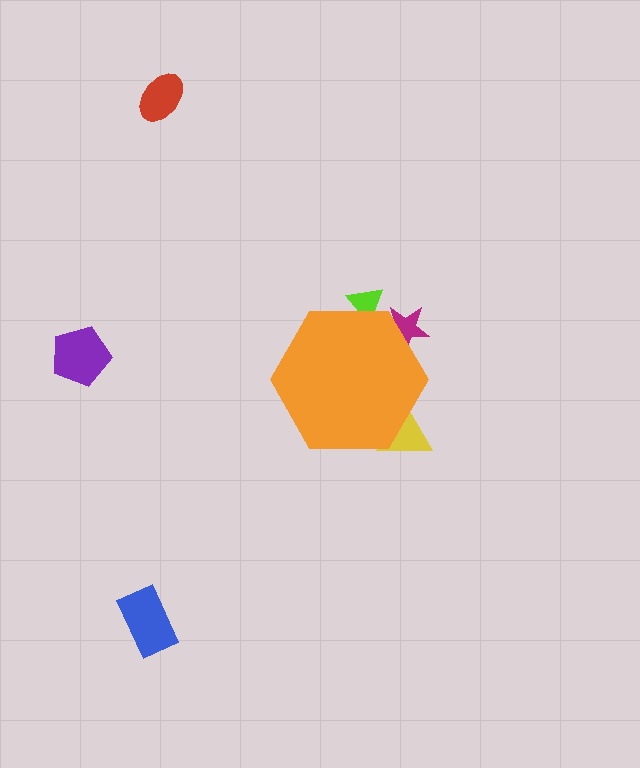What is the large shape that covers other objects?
An orange hexagon.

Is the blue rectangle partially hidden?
No, the blue rectangle is fully visible.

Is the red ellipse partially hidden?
No, the red ellipse is fully visible.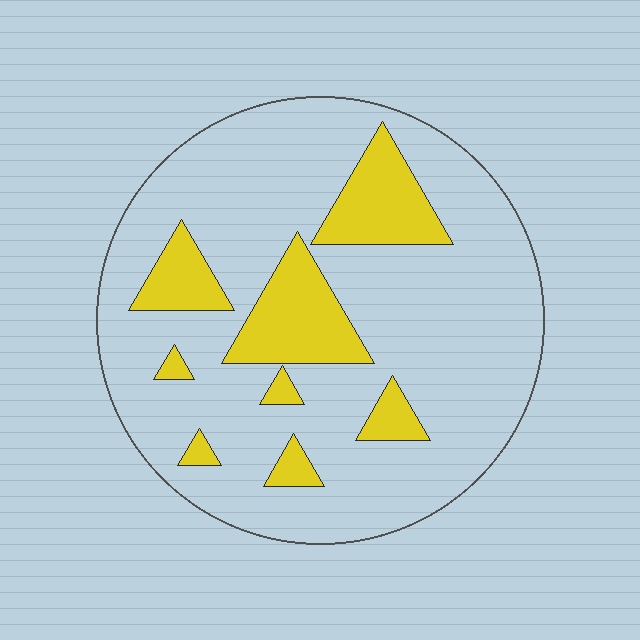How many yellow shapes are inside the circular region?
8.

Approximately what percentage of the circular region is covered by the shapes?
Approximately 20%.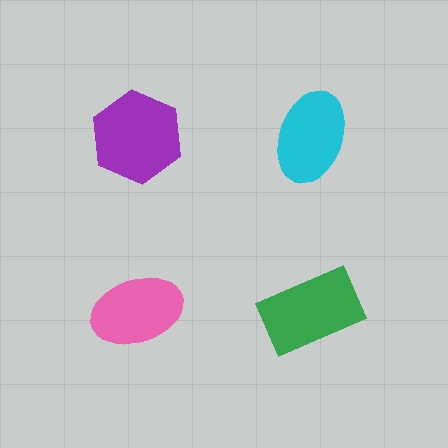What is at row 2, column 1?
A pink ellipse.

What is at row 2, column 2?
A green rectangle.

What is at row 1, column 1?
A purple hexagon.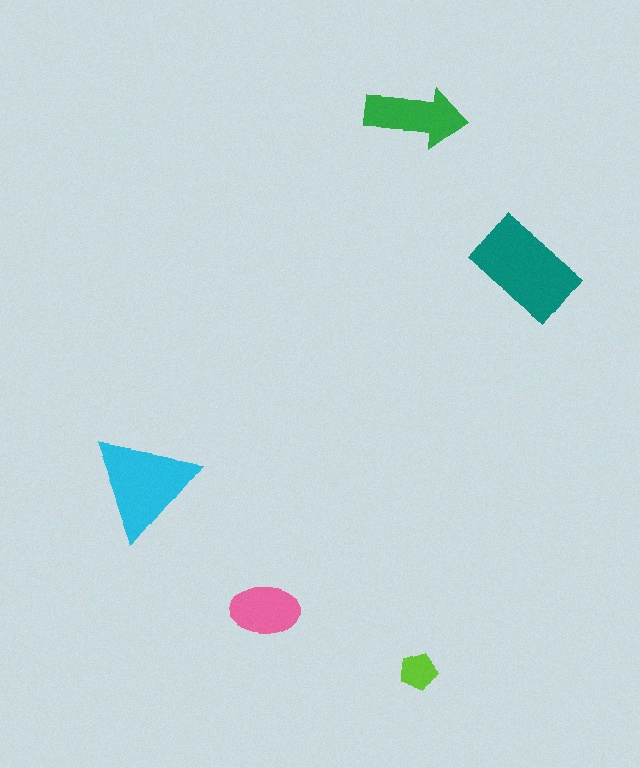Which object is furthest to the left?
The cyan triangle is leftmost.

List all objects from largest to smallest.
The teal rectangle, the cyan triangle, the green arrow, the pink ellipse, the lime pentagon.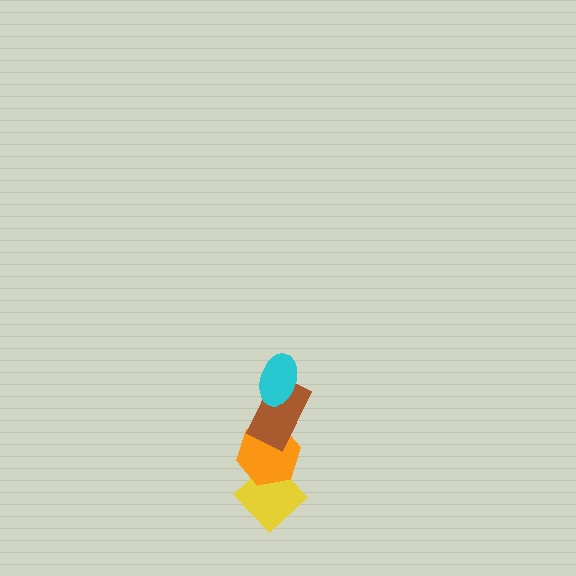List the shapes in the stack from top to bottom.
From top to bottom: the cyan ellipse, the brown rectangle, the orange hexagon, the yellow diamond.